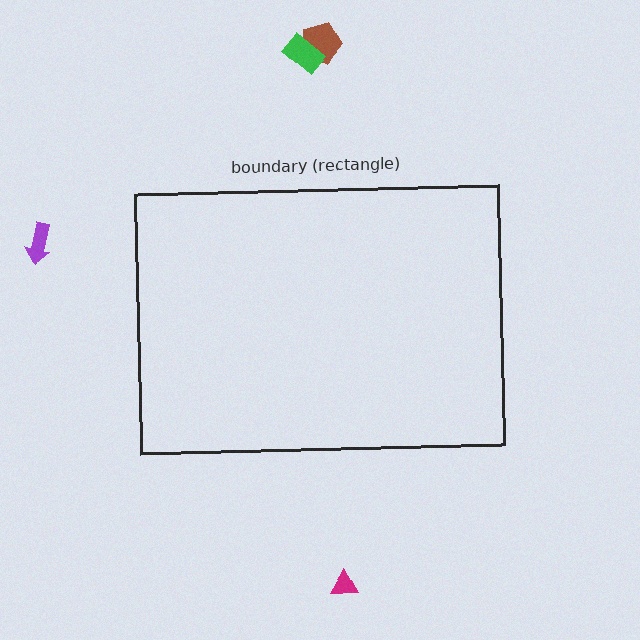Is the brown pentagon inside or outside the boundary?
Outside.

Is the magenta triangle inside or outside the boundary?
Outside.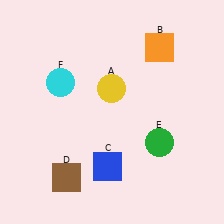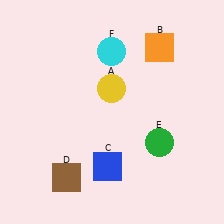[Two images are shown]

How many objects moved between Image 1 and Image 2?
1 object moved between the two images.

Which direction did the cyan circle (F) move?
The cyan circle (F) moved right.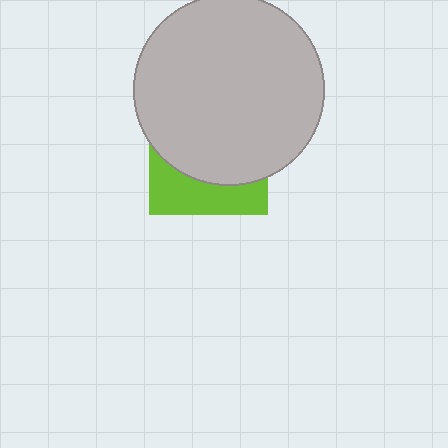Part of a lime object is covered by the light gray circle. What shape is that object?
It is a square.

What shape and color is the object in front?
The object in front is a light gray circle.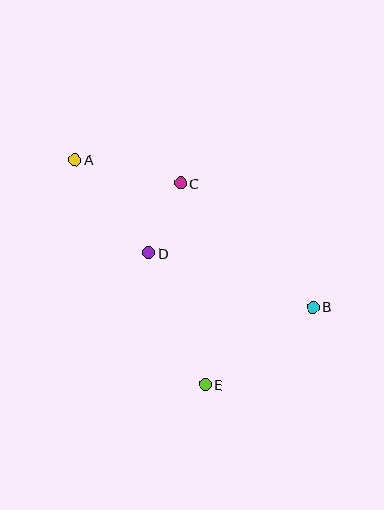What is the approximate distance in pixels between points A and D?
The distance between A and D is approximately 119 pixels.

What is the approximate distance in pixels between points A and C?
The distance between A and C is approximately 108 pixels.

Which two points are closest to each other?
Points C and D are closest to each other.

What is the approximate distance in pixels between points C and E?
The distance between C and E is approximately 203 pixels.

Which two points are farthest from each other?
Points A and B are farthest from each other.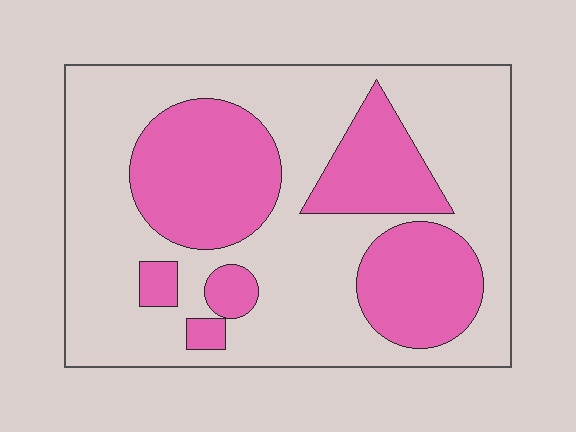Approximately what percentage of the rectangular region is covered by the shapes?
Approximately 35%.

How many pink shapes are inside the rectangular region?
6.